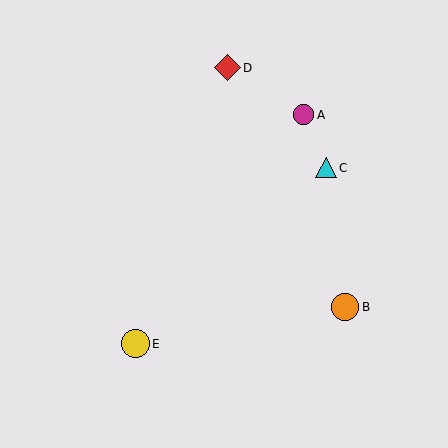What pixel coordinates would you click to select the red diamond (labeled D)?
Click at (227, 68) to select the red diamond D.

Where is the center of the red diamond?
The center of the red diamond is at (227, 68).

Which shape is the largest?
The yellow circle (labeled E) is the largest.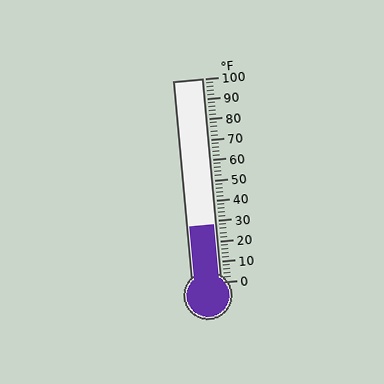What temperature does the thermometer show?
The thermometer shows approximately 28°F.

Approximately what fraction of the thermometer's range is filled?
The thermometer is filled to approximately 30% of its range.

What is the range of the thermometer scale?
The thermometer scale ranges from 0°F to 100°F.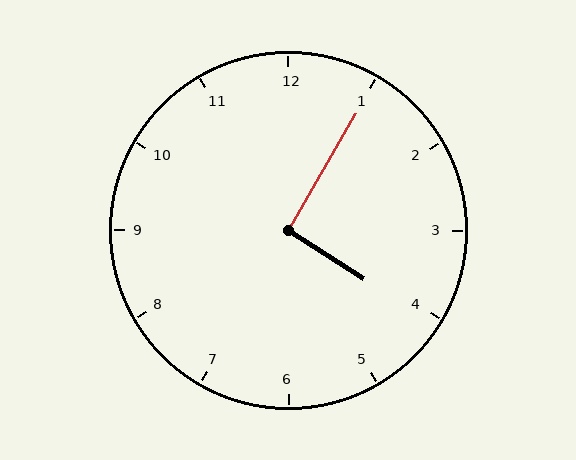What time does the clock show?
4:05.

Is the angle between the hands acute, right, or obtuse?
It is right.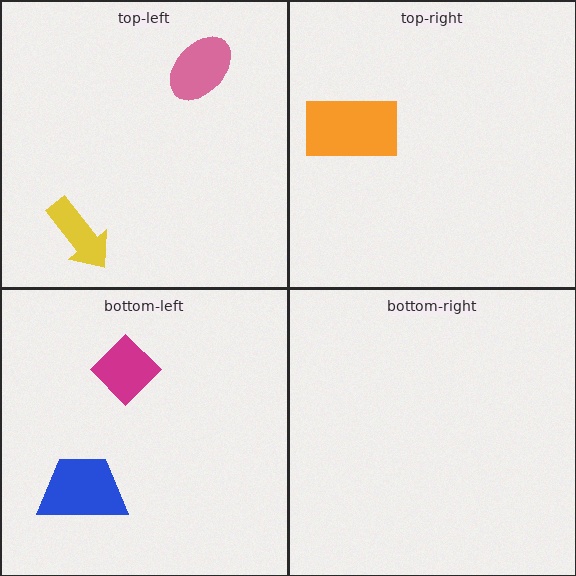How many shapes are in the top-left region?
2.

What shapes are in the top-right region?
The orange rectangle.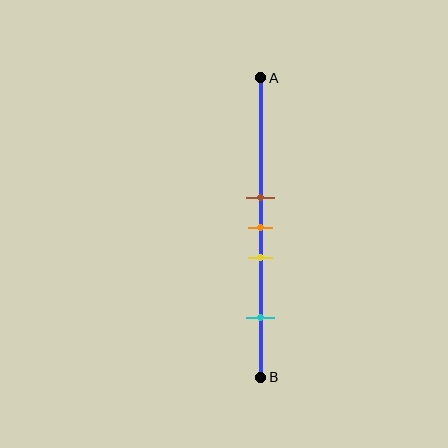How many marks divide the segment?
There are 4 marks dividing the segment.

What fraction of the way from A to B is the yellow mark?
The yellow mark is approximately 60% (0.6) of the way from A to B.